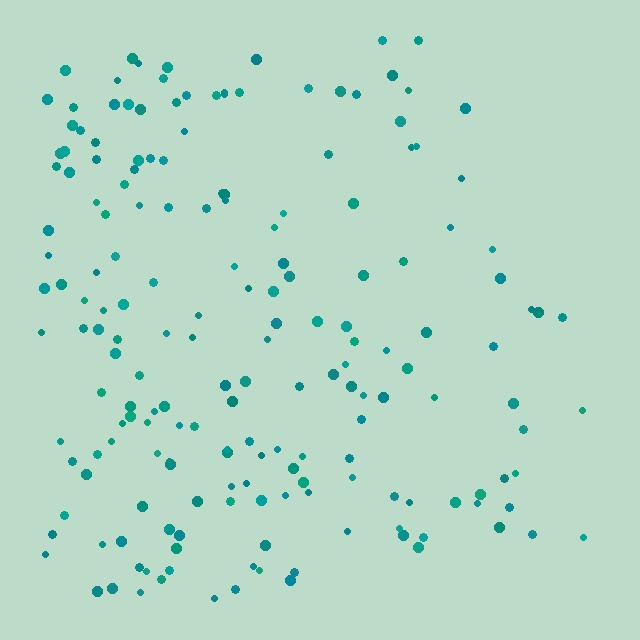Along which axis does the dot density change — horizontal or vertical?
Horizontal.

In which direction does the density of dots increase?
From right to left, with the left side densest.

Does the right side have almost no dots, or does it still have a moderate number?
Still a moderate number, just noticeably fewer than the left.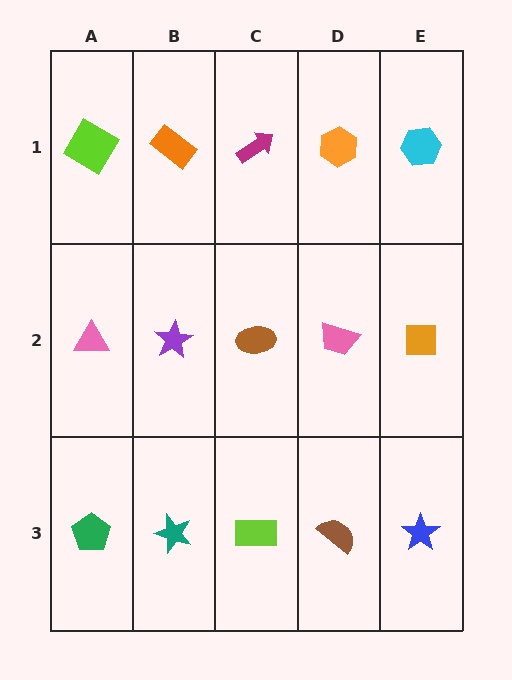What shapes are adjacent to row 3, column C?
A brown ellipse (row 2, column C), a teal star (row 3, column B), a brown semicircle (row 3, column D).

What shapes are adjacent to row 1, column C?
A brown ellipse (row 2, column C), an orange rectangle (row 1, column B), an orange hexagon (row 1, column D).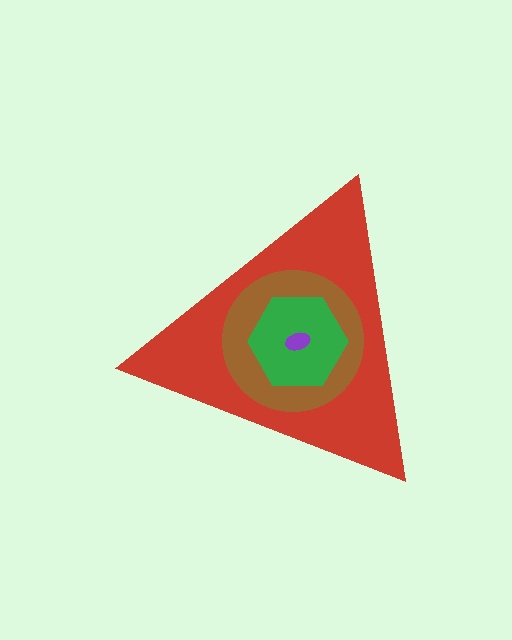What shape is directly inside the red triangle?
The brown circle.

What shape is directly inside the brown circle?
The green hexagon.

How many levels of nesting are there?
4.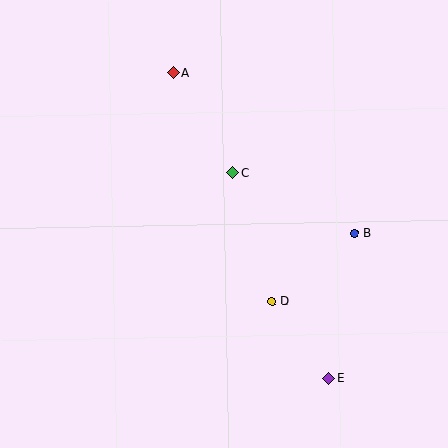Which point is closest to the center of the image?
Point C at (233, 173) is closest to the center.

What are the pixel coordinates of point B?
Point B is at (355, 233).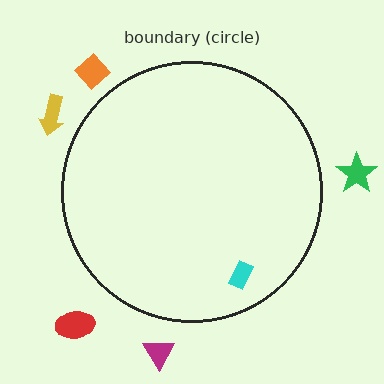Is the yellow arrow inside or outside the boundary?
Outside.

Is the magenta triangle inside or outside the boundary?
Outside.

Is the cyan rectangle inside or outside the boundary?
Inside.